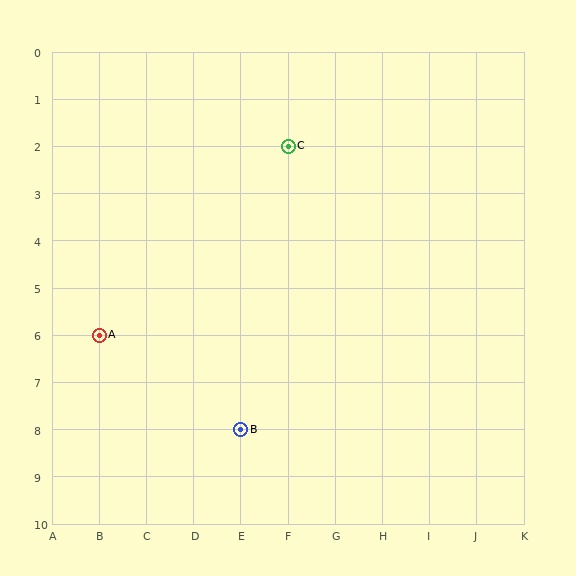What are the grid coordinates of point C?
Point C is at grid coordinates (F, 2).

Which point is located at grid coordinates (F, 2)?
Point C is at (F, 2).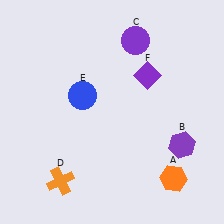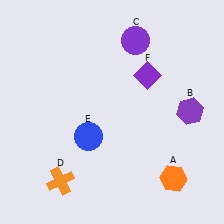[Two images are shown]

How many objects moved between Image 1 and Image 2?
2 objects moved between the two images.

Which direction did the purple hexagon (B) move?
The purple hexagon (B) moved up.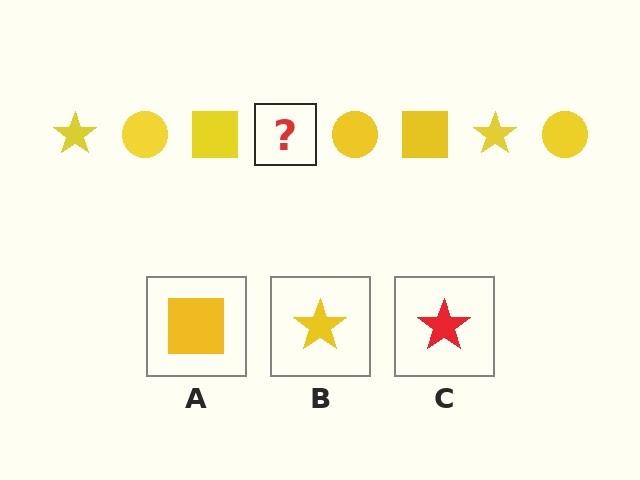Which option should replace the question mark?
Option B.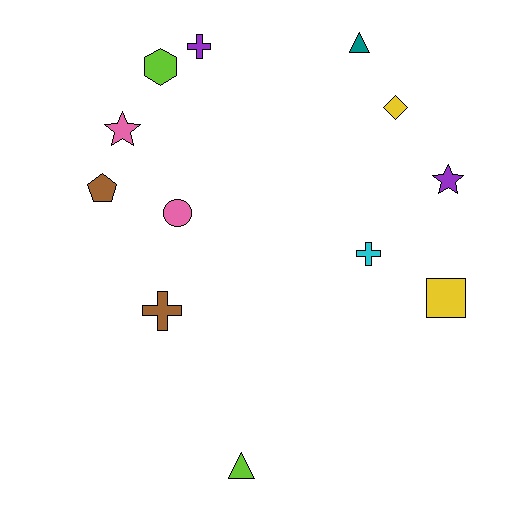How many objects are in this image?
There are 12 objects.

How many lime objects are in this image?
There are 2 lime objects.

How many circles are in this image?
There is 1 circle.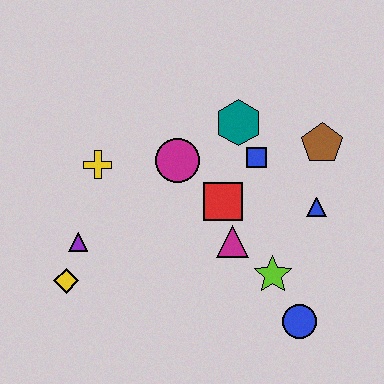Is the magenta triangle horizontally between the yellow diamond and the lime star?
Yes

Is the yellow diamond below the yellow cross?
Yes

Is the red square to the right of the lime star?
No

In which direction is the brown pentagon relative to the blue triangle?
The brown pentagon is above the blue triangle.